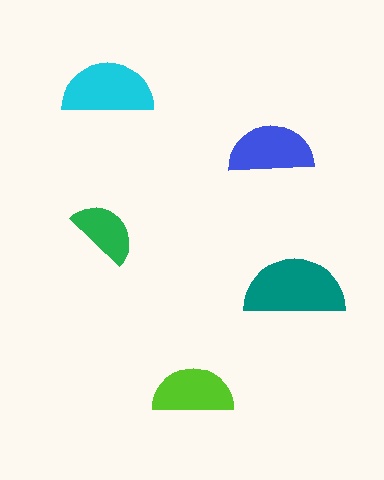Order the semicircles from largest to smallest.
the teal one, the cyan one, the blue one, the lime one, the green one.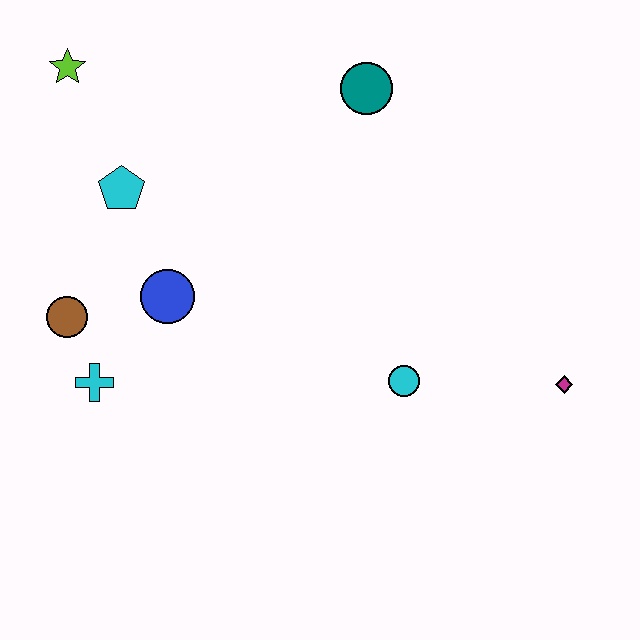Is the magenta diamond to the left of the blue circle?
No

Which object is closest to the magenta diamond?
The cyan circle is closest to the magenta diamond.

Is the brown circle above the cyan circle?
Yes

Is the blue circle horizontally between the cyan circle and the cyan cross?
Yes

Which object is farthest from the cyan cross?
The magenta diamond is farthest from the cyan cross.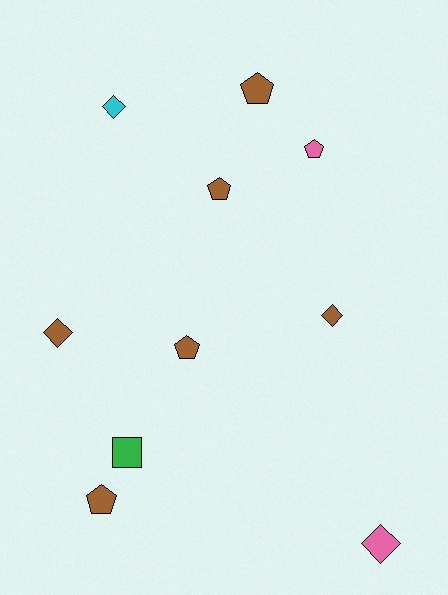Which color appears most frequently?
Brown, with 6 objects.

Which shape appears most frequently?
Pentagon, with 5 objects.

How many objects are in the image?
There are 10 objects.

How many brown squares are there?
There are no brown squares.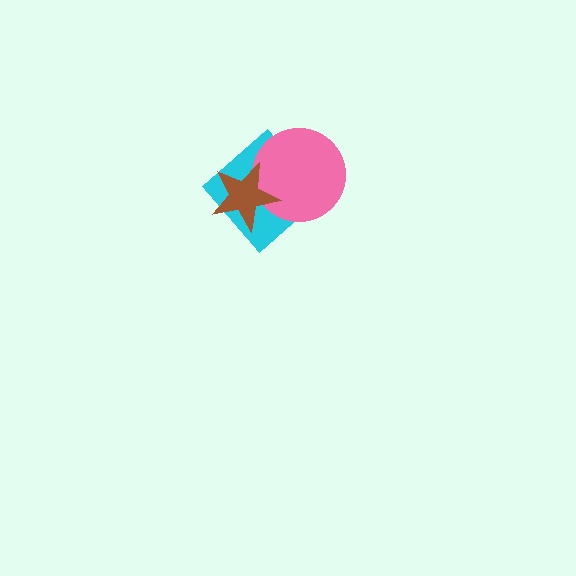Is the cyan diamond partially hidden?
Yes, it is partially covered by another shape.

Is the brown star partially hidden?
No, no other shape covers it.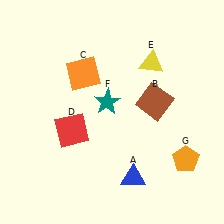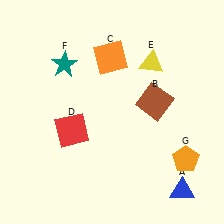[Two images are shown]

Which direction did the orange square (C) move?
The orange square (C) moved right.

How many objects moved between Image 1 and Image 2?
3 objects moved between the two images.